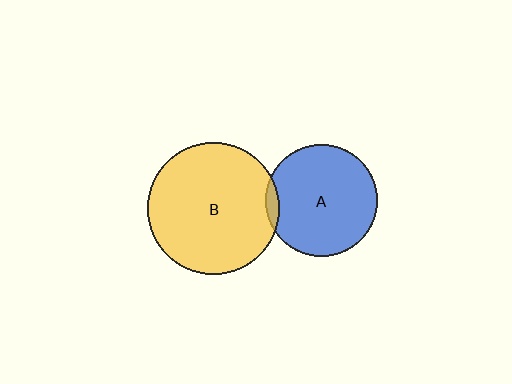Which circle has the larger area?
Circle B (yellow).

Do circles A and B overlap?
Yes.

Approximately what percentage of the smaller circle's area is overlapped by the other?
Approximately 5%.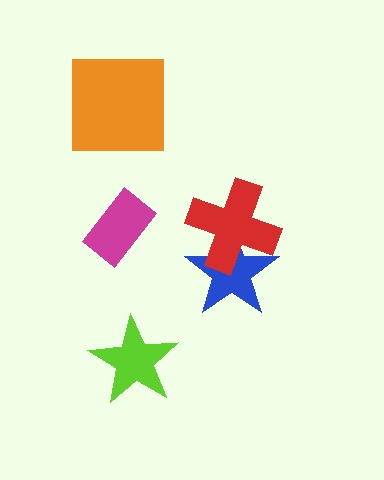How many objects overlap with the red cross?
1 object overlaps with the red cross.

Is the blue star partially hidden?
Yes, it is partially covered by another shape.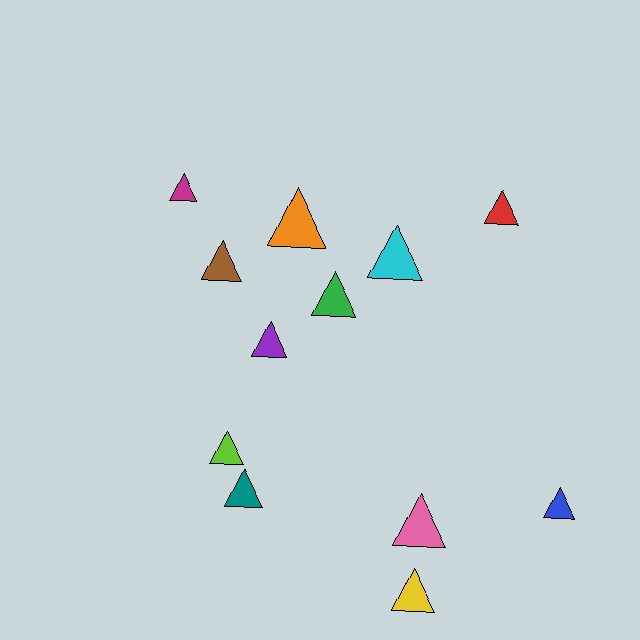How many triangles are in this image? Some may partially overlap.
There are 12 triangles.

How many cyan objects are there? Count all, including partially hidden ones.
There is 1 cyan object.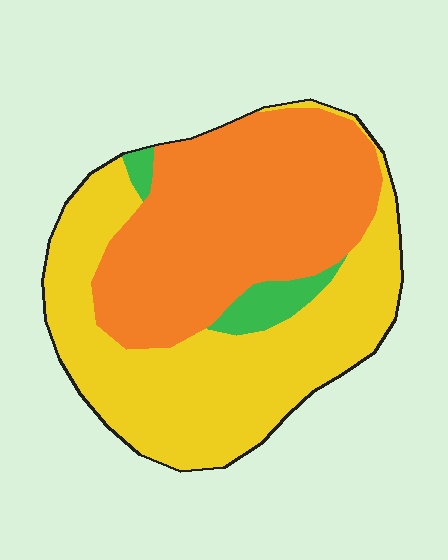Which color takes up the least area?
Green, at roughly 5%.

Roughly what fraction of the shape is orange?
Orange covers 46% of the shape.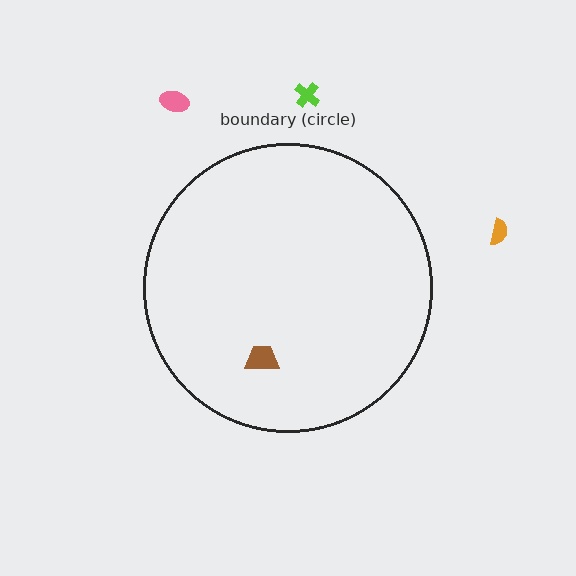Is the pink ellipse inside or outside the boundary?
Outside.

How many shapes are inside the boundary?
1 inside, 3 outside.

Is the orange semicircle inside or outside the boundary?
Outside.